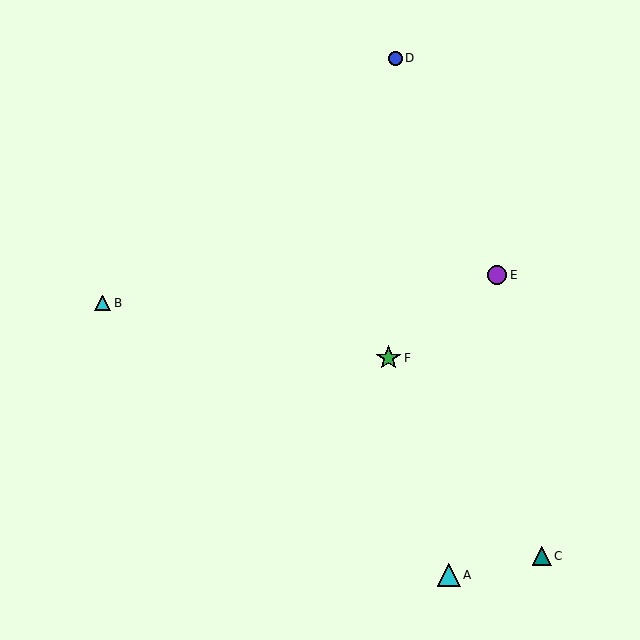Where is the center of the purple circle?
The center of the purple circle is at (497, 275).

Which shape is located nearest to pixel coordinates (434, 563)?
The cyan triangle (labeled A) at (449, 575) is nearest to that location.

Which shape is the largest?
The green star (labeled F) is the largest.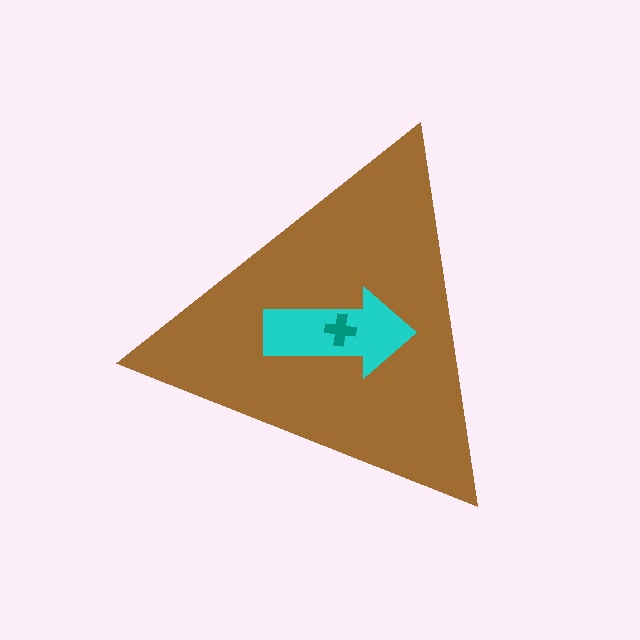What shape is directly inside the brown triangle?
The cyan arrow.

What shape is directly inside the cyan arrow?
The teal cross.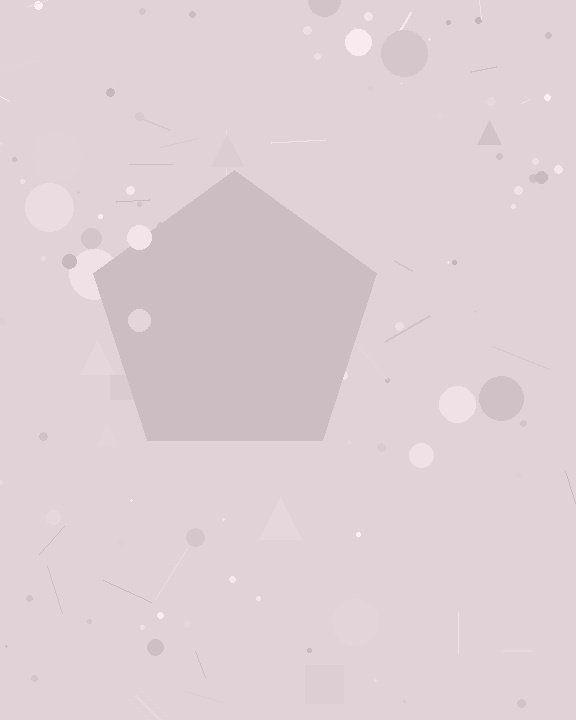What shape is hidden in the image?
A pentagon is hidden in the image.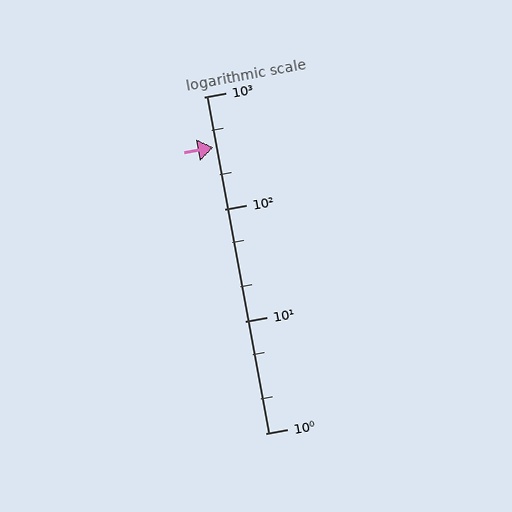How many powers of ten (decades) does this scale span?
The scale spans 3 decades, from 1 to 1000.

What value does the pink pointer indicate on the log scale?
The pointer indicates approximately 350.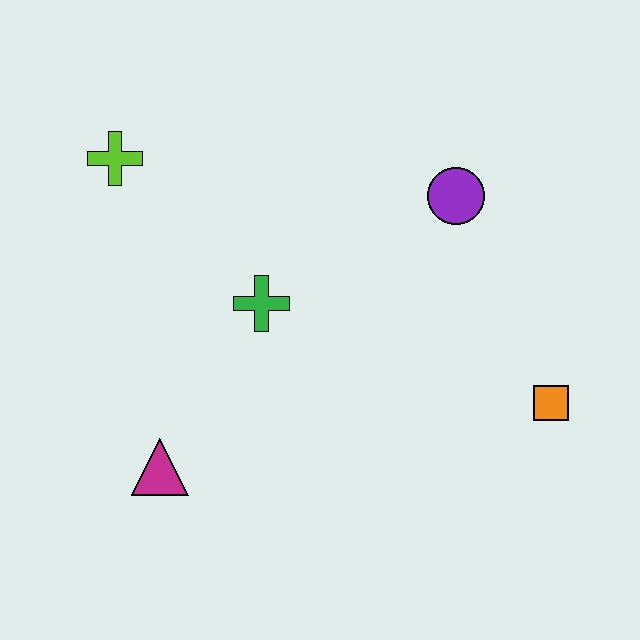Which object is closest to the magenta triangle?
The green cross is closest to the magenta triangle.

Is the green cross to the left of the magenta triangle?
No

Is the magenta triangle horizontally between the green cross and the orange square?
No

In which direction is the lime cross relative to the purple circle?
The lime cross is to the left of the purple circle.